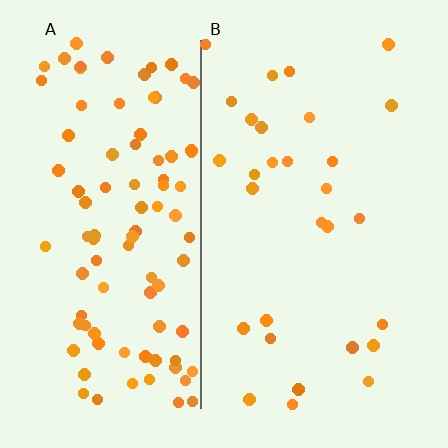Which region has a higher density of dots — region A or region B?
A (the left).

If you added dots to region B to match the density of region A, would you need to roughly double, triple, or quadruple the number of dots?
Approximately triple.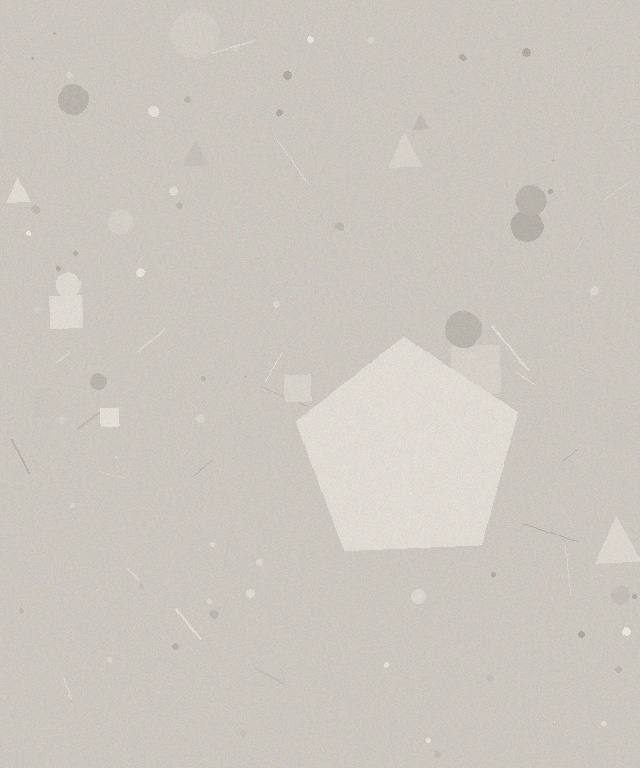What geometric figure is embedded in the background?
A pentagon is embedded in the background.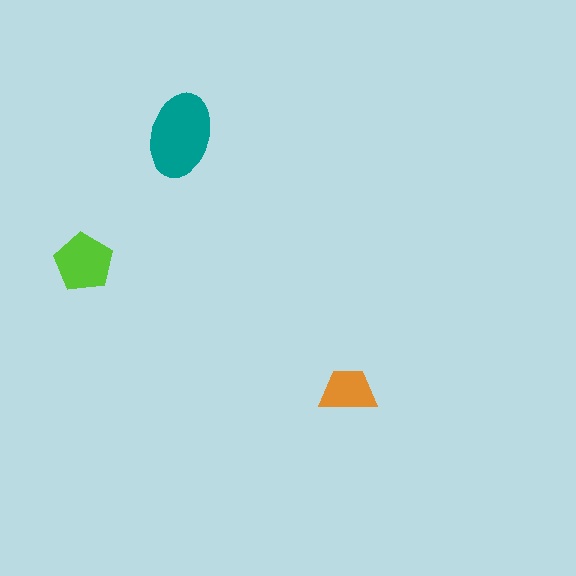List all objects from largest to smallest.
The teal ellipse, the lime pentagon, the orange trapezoid.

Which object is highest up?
The teal ellipse is topmost.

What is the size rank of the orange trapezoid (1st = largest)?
3rd.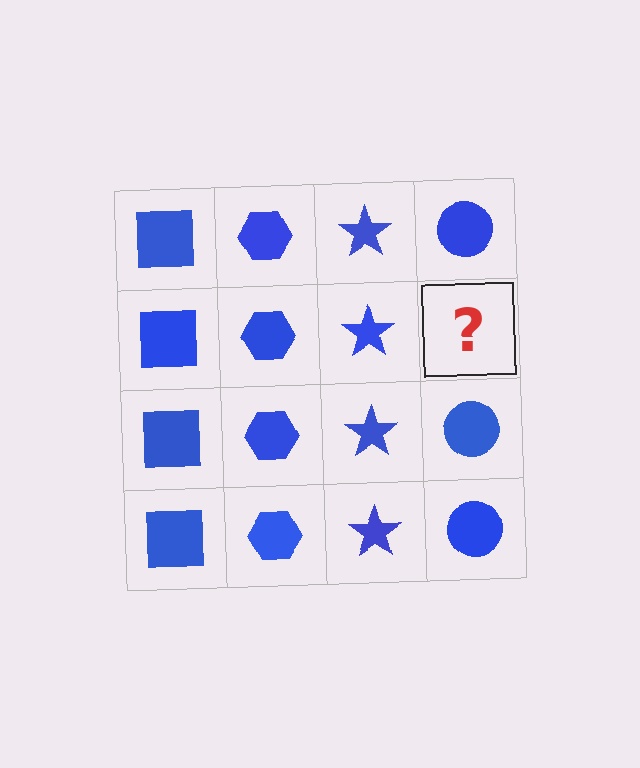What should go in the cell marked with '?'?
The missing cell should contain a blue circle.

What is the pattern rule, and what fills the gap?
The rule is that each column has a consistent shape. The gap should be filled with a blue circle.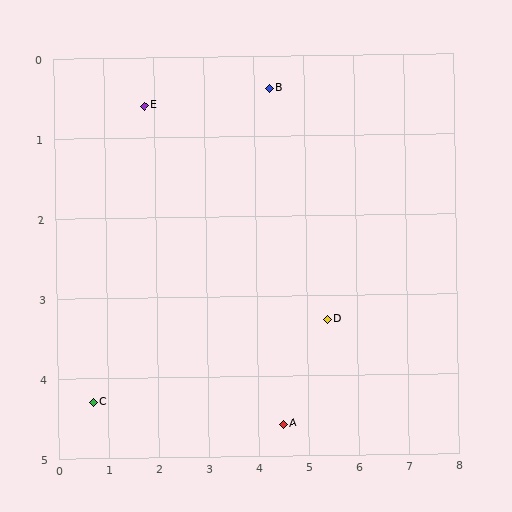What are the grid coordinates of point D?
Point D is at approximately (5.4, 3.3).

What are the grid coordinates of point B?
Point B is at approximately (4.3, 0.4).